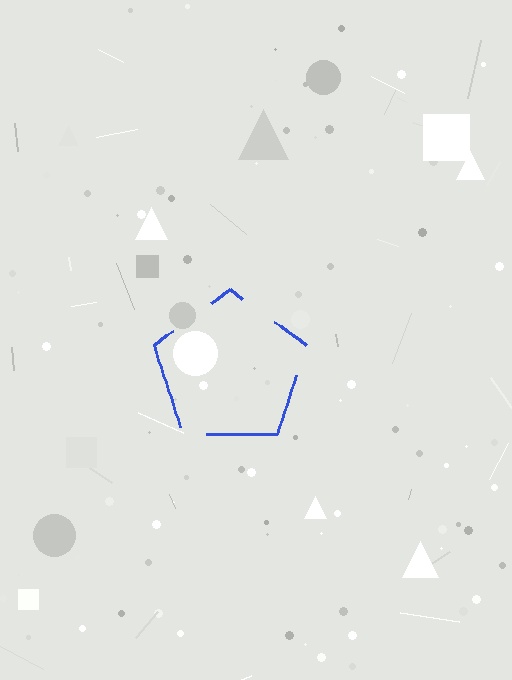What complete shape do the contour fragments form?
The contour fragments form a pentagon.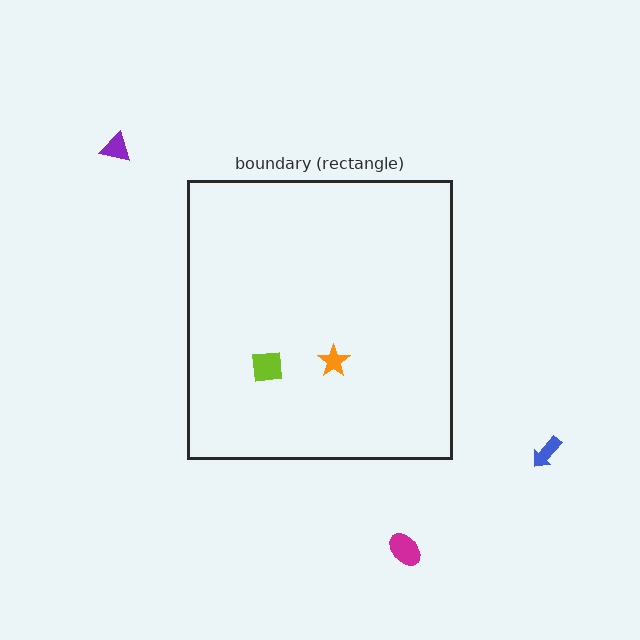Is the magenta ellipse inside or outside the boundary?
Outside.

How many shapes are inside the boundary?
2 inside, 3 outside.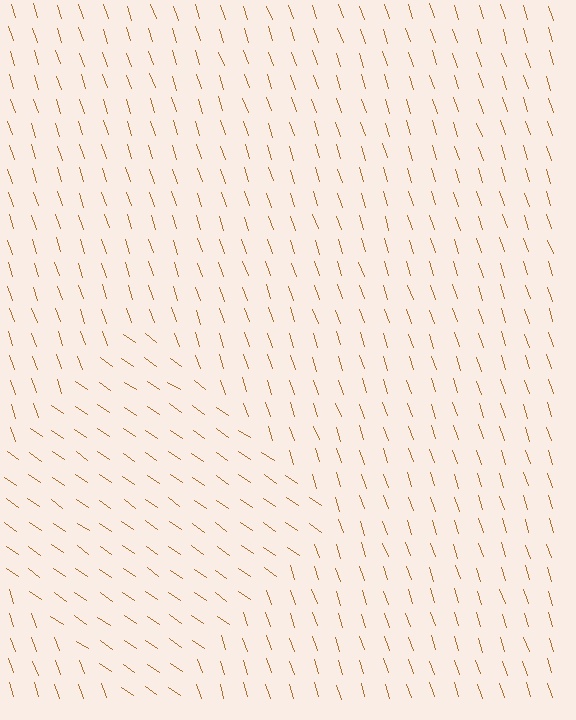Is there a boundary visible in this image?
Yes, there is a texture boundary formed by a change in line orientation.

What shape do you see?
I see a diamond.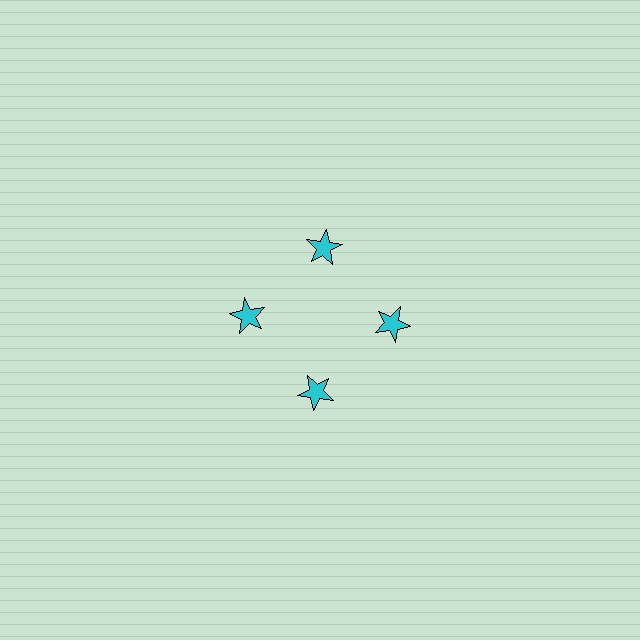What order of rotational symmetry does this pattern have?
This pattern has 4-fold rotational symmetry.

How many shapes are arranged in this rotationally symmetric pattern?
There are 4 shapes, arranged in 4 groups of 1.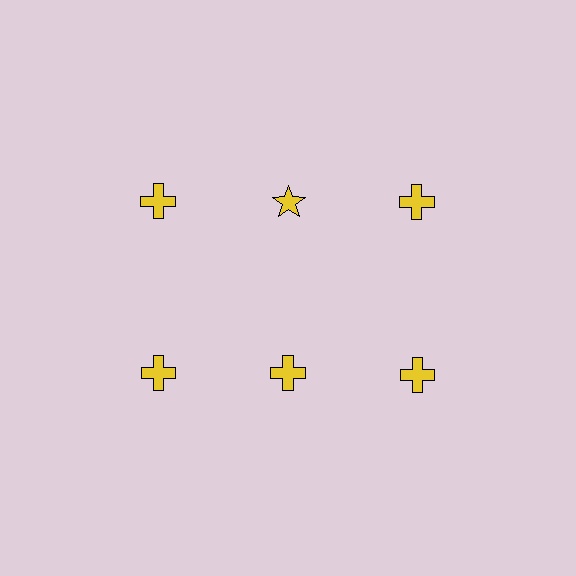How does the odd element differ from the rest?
It has a different shape: star instead of cross.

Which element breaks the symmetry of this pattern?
The yellow star in the top row, second from left column breaks the symmetry. All other shapes are yellow crosses.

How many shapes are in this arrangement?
There are 6 shapes arranged in a grid pattern.